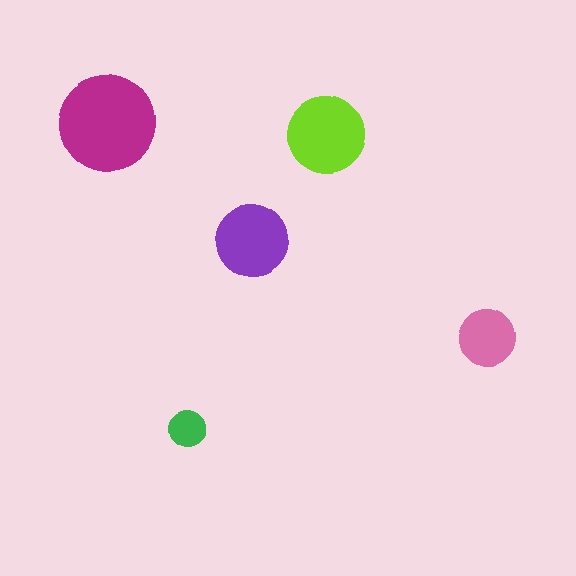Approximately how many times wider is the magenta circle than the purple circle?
About 1.5 times wider.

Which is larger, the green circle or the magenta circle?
The magenta one.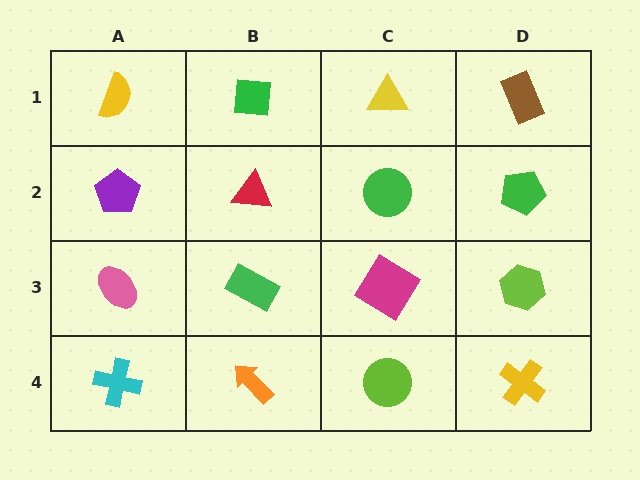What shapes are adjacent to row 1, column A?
A purple pentagon (row 2, column A), a green square (row 1, column B).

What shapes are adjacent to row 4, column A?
A pink ellipse (row 3, column A), an orange arrow (row 4, column B).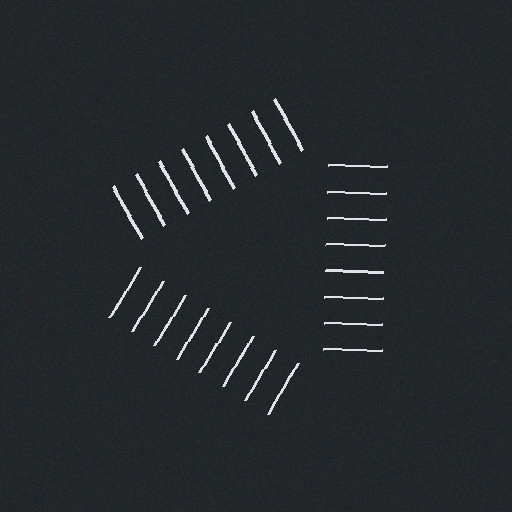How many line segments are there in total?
24 — 8 along each of the 3 edges.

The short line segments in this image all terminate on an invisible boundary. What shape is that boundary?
An illusory triangle — the line segments terminate on its edges but no continuous stroke is drawn.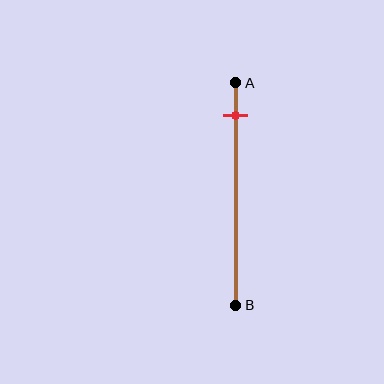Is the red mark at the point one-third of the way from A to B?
No, the mark is at about 15% from A, not at the 33% one-third point.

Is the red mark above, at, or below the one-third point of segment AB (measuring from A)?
The red mark is above the one-third point of segment AB.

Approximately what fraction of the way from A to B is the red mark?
The red mark is approximately 15% of the way from A to B.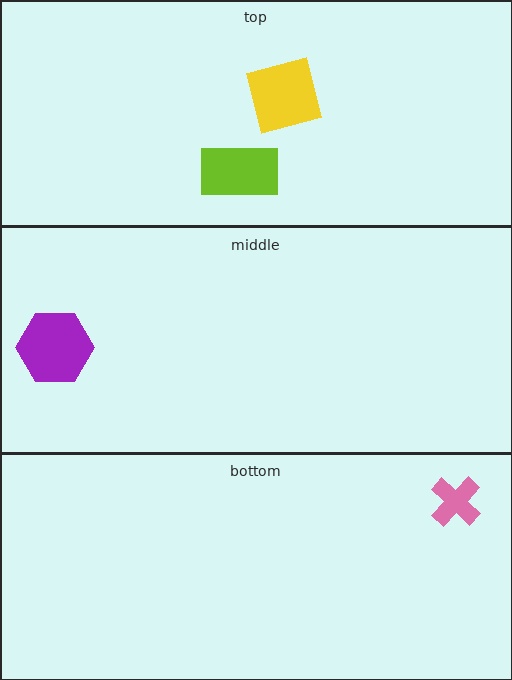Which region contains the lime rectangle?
The top region.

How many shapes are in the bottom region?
1.